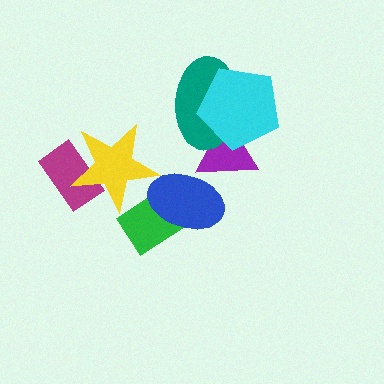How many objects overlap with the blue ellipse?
2 objects overlap with the blue ellipse.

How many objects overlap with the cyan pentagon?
2 objects overlap with the cyan pentagon.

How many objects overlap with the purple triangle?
3 objects overlap with the purple triangle.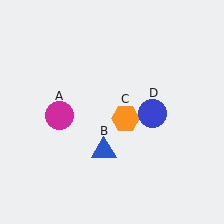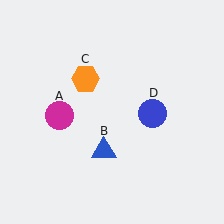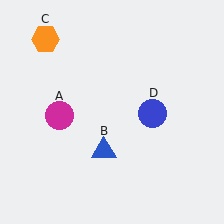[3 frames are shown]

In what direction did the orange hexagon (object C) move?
The orange hexagon (object C) moved up and to the left.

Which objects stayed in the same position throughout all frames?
Magenta circle (object A) and blue triangle (object B) and blue circle (object D) remained stationary.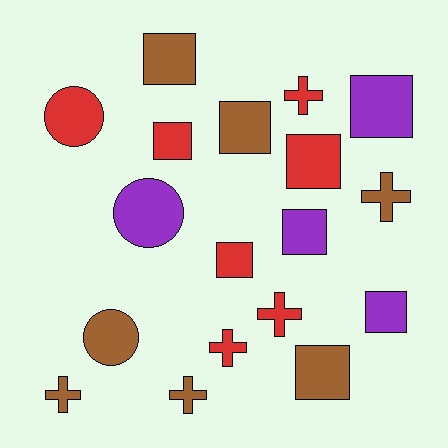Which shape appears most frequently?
Square, with 9 objects.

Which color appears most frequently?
Brown, with 7 objects.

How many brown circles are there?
There is 1 brown circle.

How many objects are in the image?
There are 18 objects.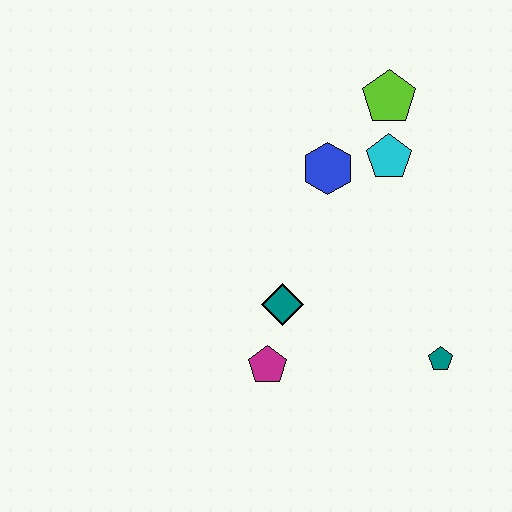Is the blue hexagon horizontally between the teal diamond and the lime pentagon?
Yes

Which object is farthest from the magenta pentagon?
The lime pentagon is farthest from the magenta pentagon.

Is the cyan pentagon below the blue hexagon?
No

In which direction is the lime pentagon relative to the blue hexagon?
The lime pentagon is above the blue hexagon.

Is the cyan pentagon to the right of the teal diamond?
Yes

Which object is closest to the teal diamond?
The magenta pentagon is closest to the teal diamond.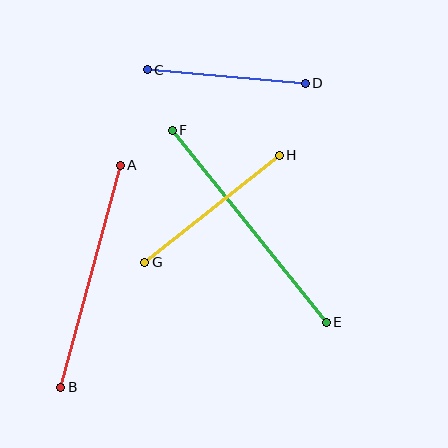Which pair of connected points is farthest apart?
Points E and F are farthest apart.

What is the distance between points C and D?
The distance is approximately 159 pixels.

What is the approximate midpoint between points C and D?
The midpoint is at approximately (226, 76) pixels.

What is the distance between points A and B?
The distance is approximately 230 pixels.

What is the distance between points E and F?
The distance is approximately 246 pixels.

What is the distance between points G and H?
The distance is approximately 172 pixels.